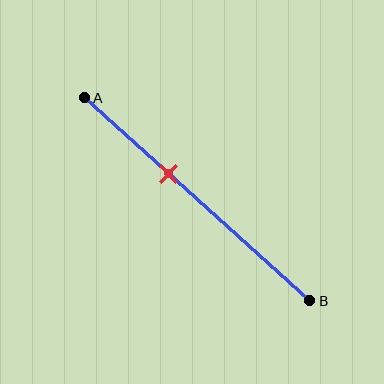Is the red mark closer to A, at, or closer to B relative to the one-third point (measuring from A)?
The red mark is closer to point B than the one-third point of segment AB.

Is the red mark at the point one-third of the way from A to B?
No, the mark is at about 35% from A, not at the 33% one-third point.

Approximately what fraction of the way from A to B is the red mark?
The red mark is approximately 35% of the way from A to B.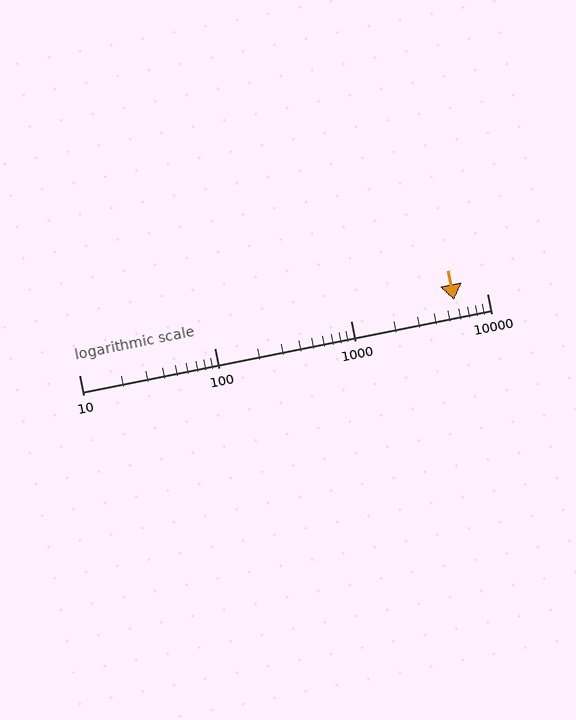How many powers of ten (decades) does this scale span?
The scale spans 3 decades, from 10 to 10000.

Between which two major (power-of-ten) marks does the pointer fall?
The pointer is between 1000 and 10000.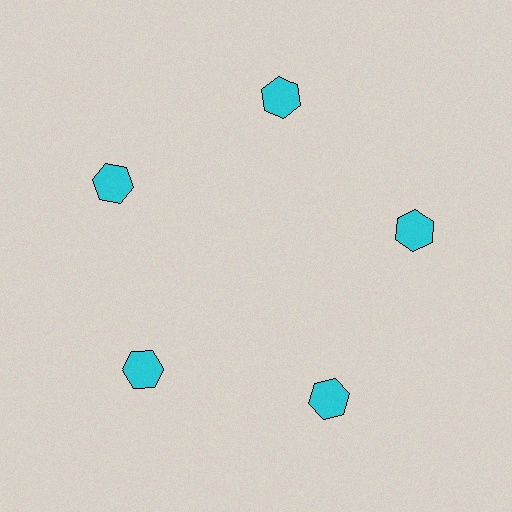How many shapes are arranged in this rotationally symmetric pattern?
There are 5 shapes, arranged in 5 groups of 1.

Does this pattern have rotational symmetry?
Yes, this pattern has 5-fold rotational symmetry. It looks the same after rotating 72 degrees around the center.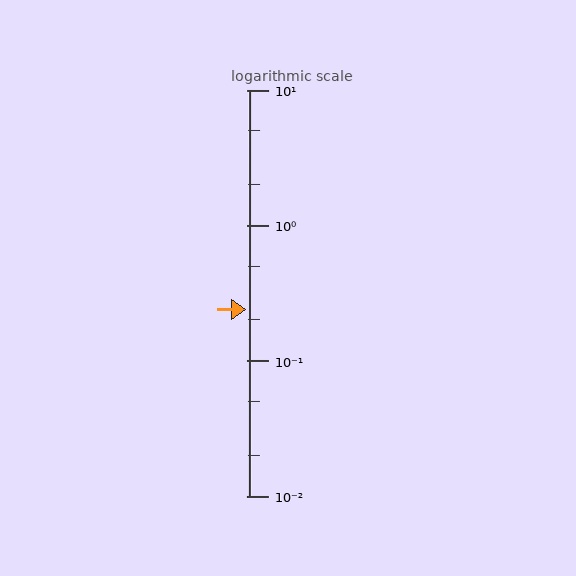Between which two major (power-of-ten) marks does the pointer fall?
The pointer is between 0.1 and 1.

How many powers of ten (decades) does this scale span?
The scale spans 3 decades, from 0.01 to 10.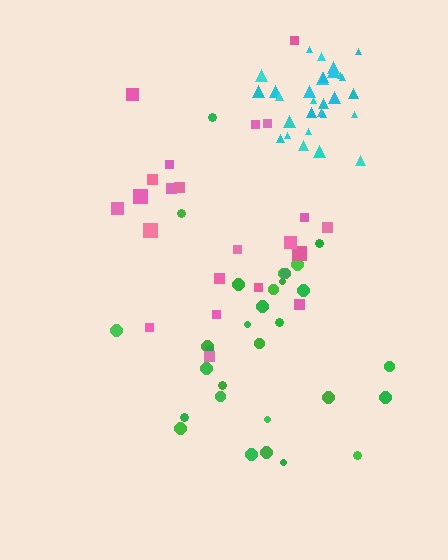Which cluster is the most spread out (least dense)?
Pink.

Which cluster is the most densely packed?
Cyan.